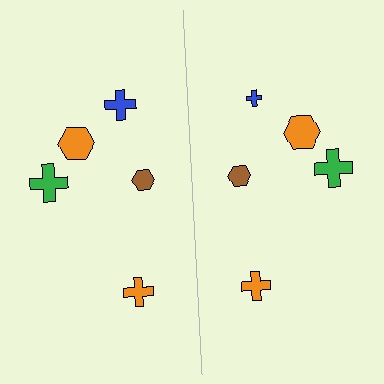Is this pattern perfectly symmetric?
No, the pattern is not perfectly symmetric. The blue cross on the right side has a different size than its mirror counterpart.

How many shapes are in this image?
There are 10 shapes in this image.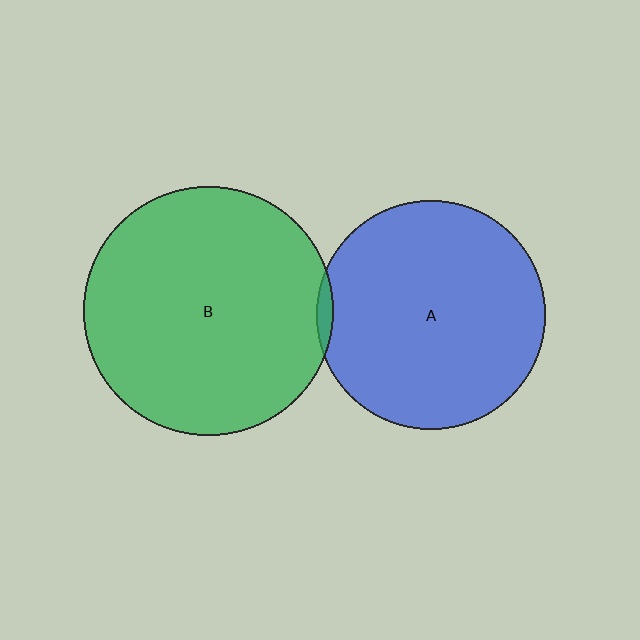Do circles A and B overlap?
Yes.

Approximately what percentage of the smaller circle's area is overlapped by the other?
Approximately 5%.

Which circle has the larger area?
Circle B (green).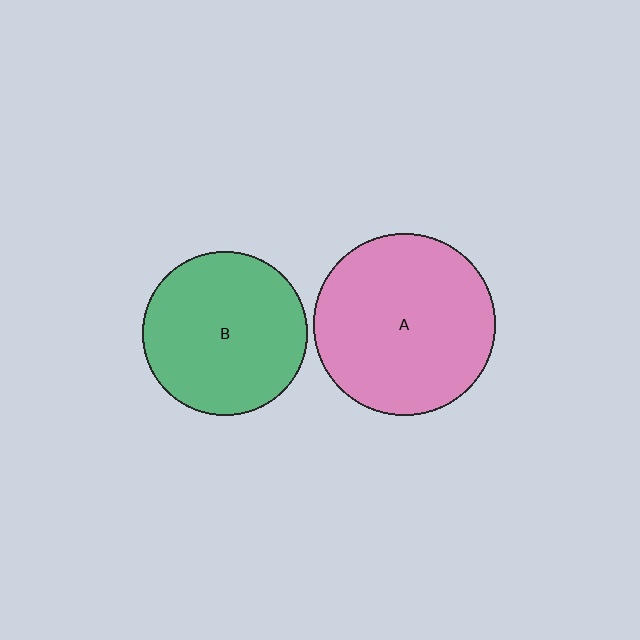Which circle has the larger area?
Circle A (pink).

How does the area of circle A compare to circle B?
Approximately 1.2 times.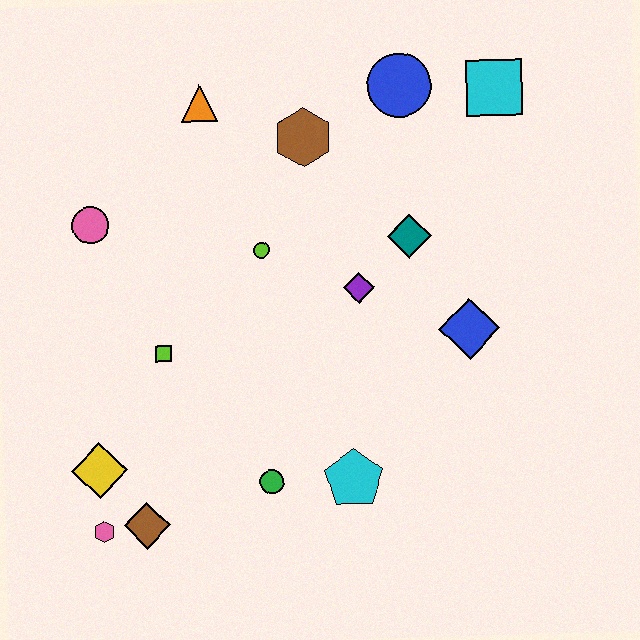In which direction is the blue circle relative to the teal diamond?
The blue circle is above the teal diamond.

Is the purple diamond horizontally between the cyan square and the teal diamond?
No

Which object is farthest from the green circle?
The cyan square is farthest from the green circle.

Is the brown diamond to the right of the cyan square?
No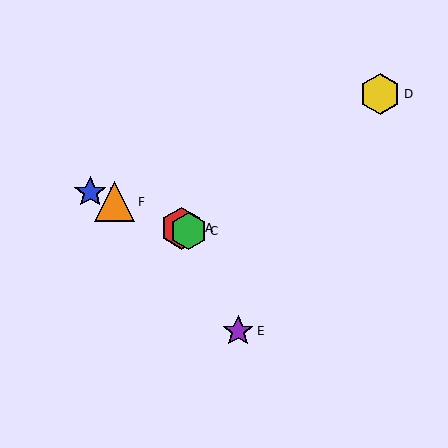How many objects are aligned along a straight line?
4 objects (A, B, C, F) are aligned along a straight line.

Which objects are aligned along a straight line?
Objects A, B, C, F are aligned along a straight line.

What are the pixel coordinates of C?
Object C is at (188, 231).